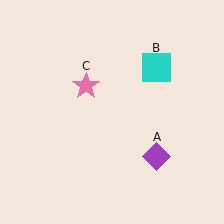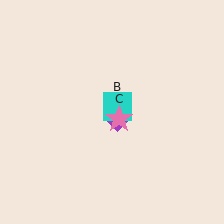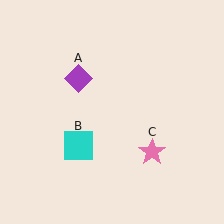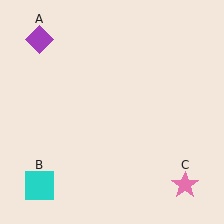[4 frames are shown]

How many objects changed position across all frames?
3 objects changed position: purple diamond (object A), cyan square (object B), pink star (object C).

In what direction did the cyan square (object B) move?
The cyan square (object B) moved down and to the left.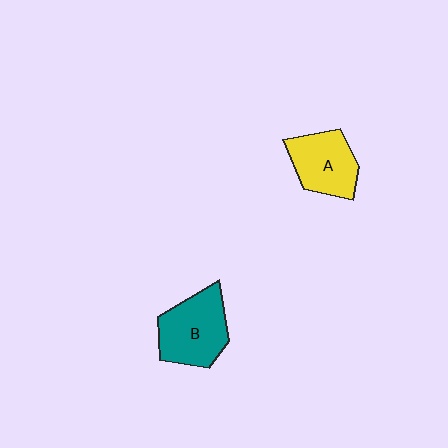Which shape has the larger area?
Shape B (teal).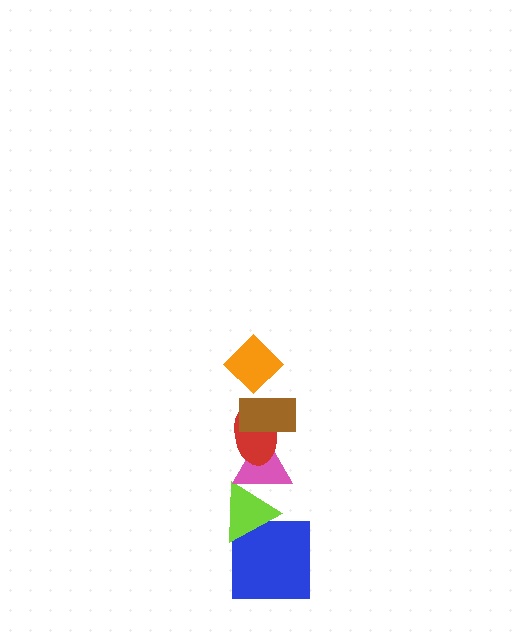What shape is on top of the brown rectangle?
The orange diamond is on top of the brown rectangle.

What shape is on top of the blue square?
The lime triangle is on top of the blue square.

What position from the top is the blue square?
The blue square is 6th from the top.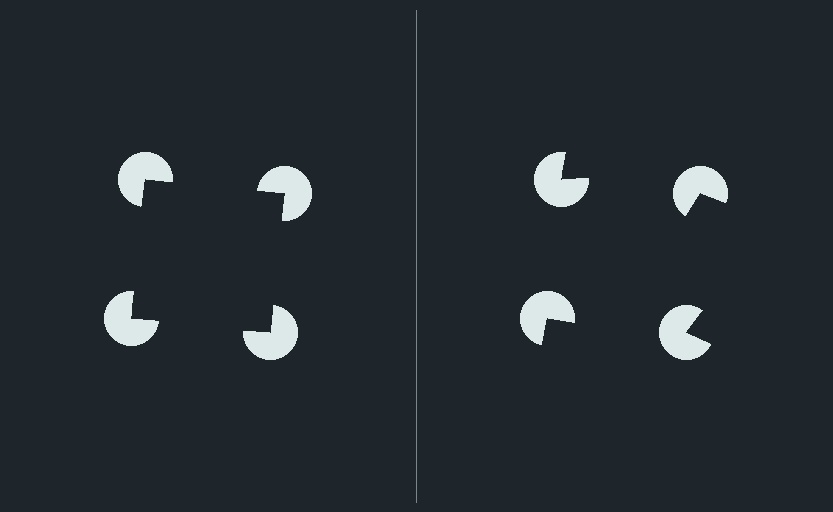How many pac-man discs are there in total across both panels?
8 — 4 on each side.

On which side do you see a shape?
An illusory square appears on the left side. On the right side the wedge cuts are rotated, so no coherent shape forms.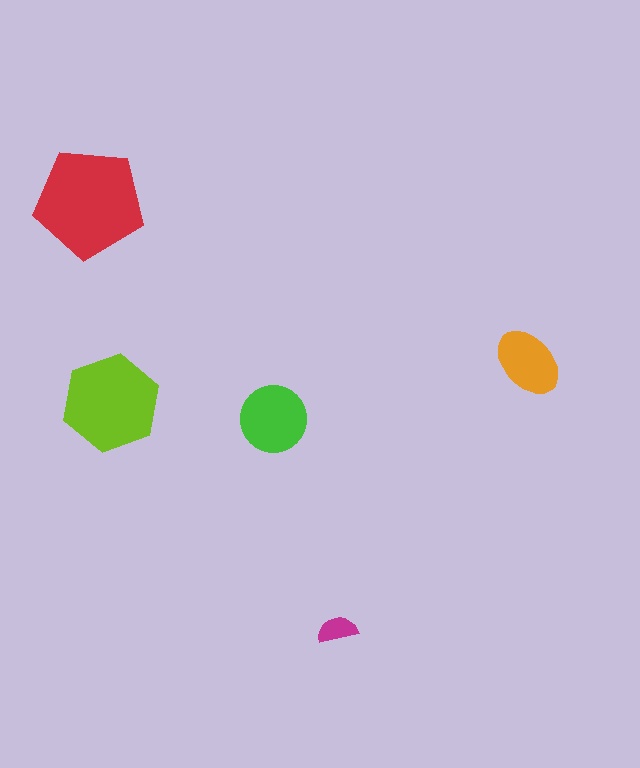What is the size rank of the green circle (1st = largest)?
3rd.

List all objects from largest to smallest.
The red pentagon, the lime hexagon, the green circle, the orange ellipse, the magenta semicircle.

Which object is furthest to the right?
The orange ellipse is rightmost.